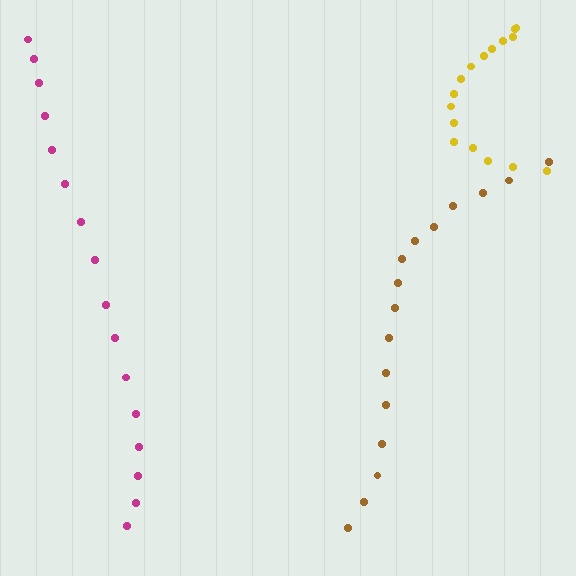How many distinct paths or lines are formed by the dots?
There are 3 distinct paths.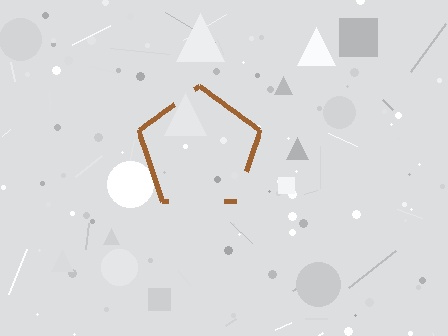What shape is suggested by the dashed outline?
The dashed outline suggests a pentagon.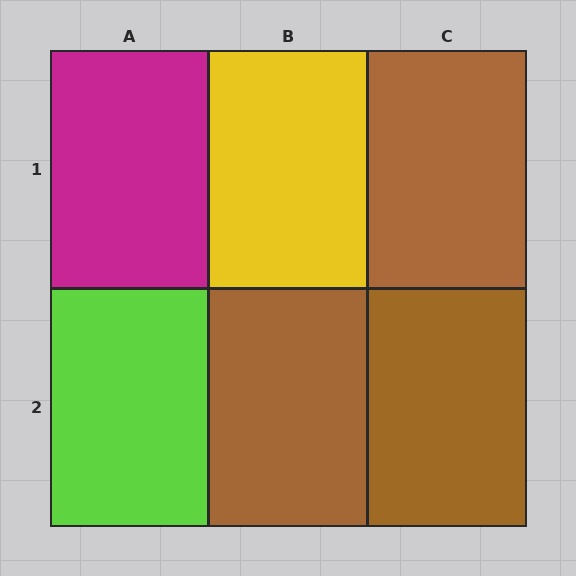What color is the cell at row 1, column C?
Brown.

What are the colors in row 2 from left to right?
Lime, brown, brown.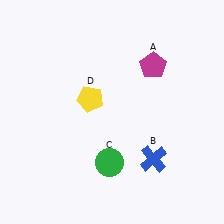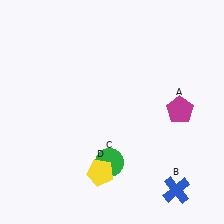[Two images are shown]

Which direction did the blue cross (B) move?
The blue cross (B) moved down.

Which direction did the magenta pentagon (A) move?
The magenta pentagon (A) moved down.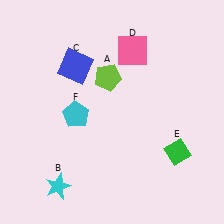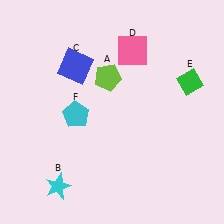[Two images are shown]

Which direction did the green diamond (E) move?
The green diamond (E) moved up.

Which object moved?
The green diamond (E) moved up.